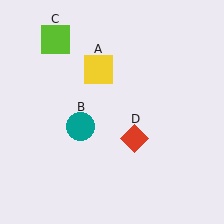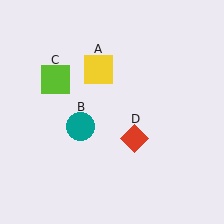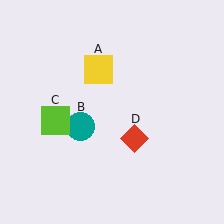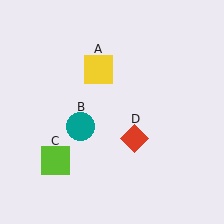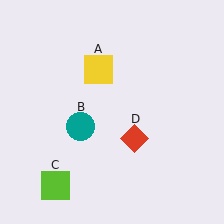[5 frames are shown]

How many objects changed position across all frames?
1 object changed position: lime square (object C).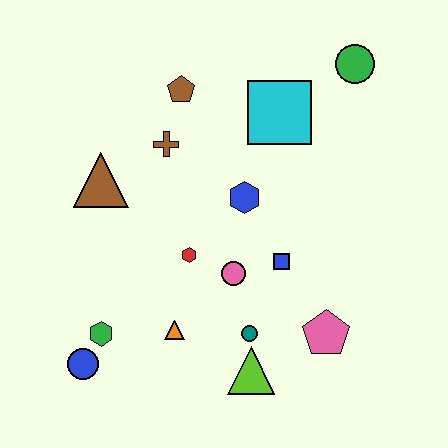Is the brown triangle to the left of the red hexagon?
Yes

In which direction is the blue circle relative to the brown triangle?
The blue circle is below the brown triangle.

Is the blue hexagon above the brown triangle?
No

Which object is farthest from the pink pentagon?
The brown pentagon is farthest from the pink pentagon.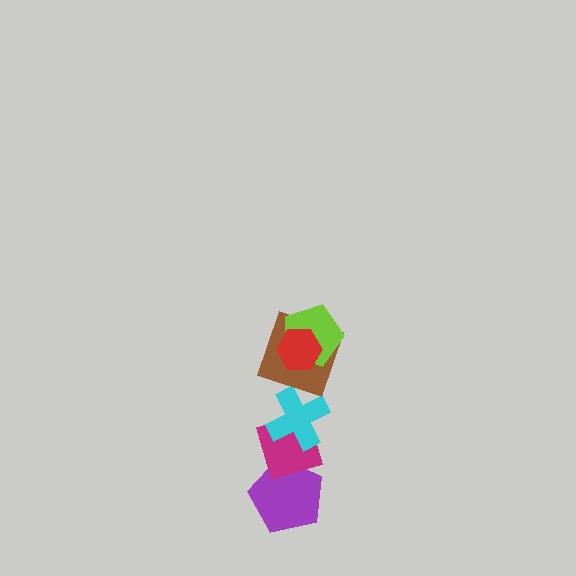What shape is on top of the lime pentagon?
The red hexagon is on top of the lime pentagon.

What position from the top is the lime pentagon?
The lime pentagon is 2nd from the top.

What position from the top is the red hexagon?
The red hexagon is 1st from the top.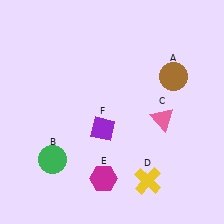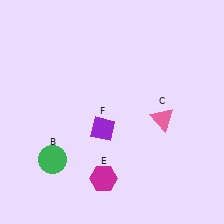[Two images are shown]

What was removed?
The brown circle (A), the yellow cross (D) were removed in Image 2.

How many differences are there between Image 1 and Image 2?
There are 2 differences between the two images.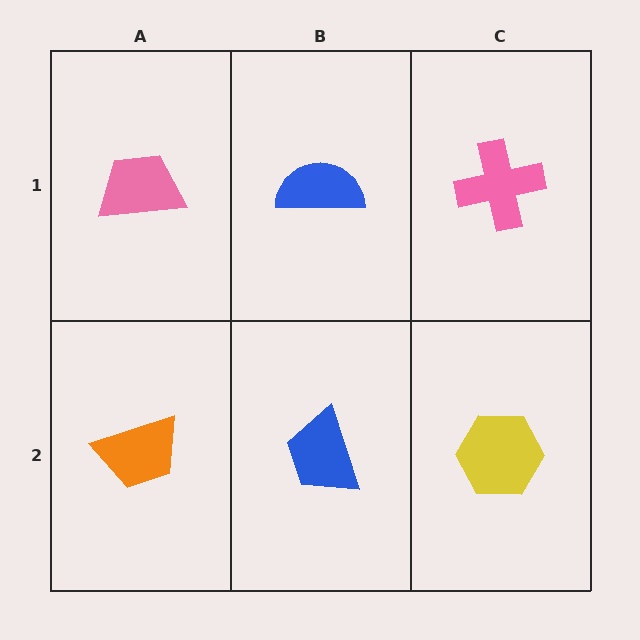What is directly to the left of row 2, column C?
A blue trapezoid.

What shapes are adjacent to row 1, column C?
A yellow hexagon (row 2, column C), a blue semicircle (row 1, column B).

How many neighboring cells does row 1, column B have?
3.